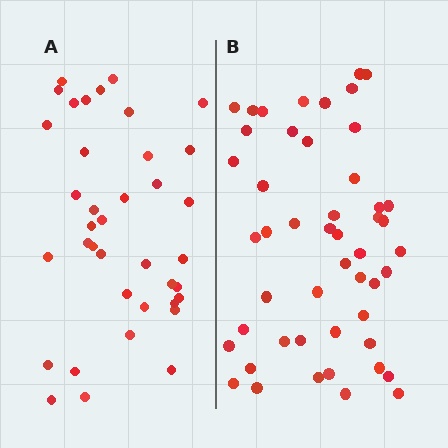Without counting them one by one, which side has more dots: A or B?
Region B (the right region) has more dots.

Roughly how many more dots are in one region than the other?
Region B has roughly 12 or so more dots than region A.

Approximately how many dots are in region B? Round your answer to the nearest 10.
About 50 dots. (The exact count is 49, which rounds to 50.)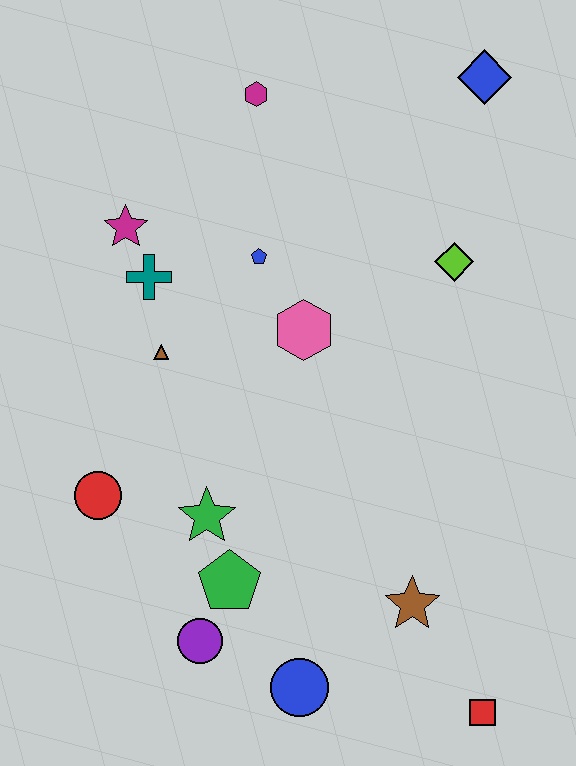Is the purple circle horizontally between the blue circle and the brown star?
No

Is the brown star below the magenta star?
Yes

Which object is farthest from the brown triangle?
The red square is farthest from the brown triangle.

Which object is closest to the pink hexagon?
The blue pentagon is closest to the pink hexagon.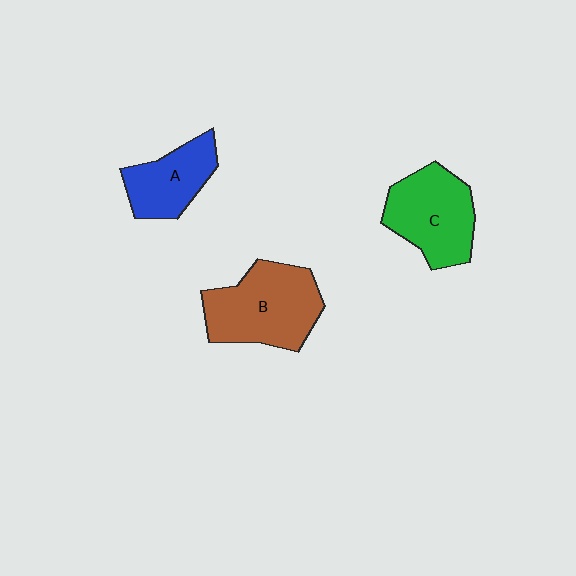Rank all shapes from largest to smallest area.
From largest to smallest: B (brown), C (green), A (blue).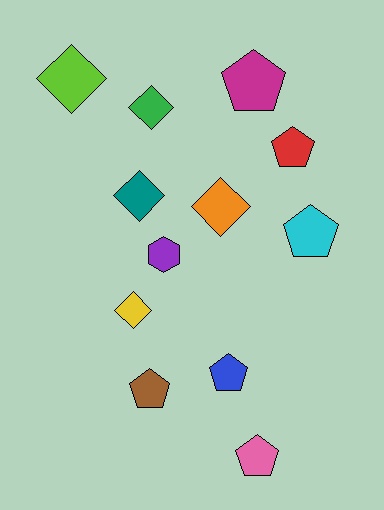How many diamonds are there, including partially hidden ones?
There are 5 diamonds.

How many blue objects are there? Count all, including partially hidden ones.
There is 1 blue object.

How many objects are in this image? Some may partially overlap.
There are 12 objects.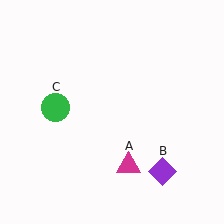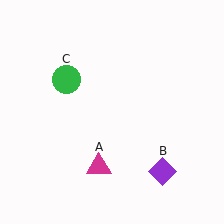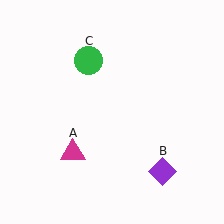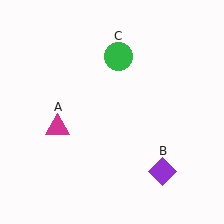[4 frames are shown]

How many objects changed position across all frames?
2 objects changed position: magenta triangle (object A), green circle (object C).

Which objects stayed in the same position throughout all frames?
Purple diamond (object B) remained stationary.